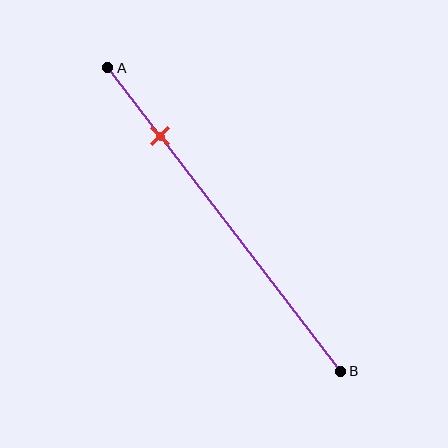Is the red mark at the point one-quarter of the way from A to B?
Yes, the mark is approximately at the one-quarter point.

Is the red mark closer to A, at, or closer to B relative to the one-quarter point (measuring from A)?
The red mark is approximately at the one-quarter point of segment AB.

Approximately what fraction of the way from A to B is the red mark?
The red mark is approximately 25% of the way from A to B.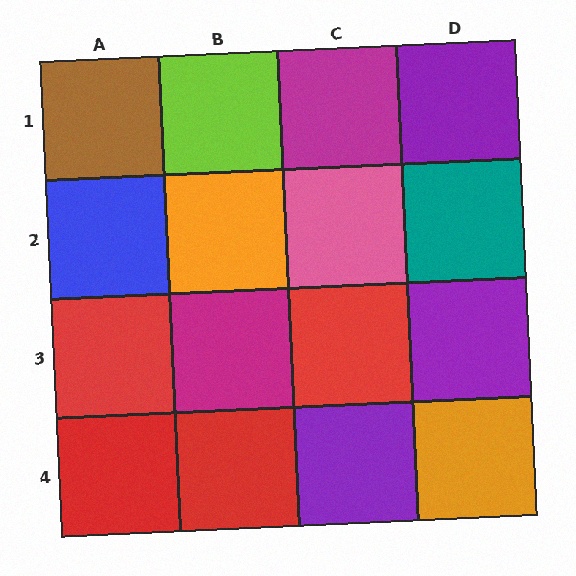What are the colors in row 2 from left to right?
Blue, orange, pink, teal.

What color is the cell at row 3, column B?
Magenta.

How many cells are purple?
3 cells are purple.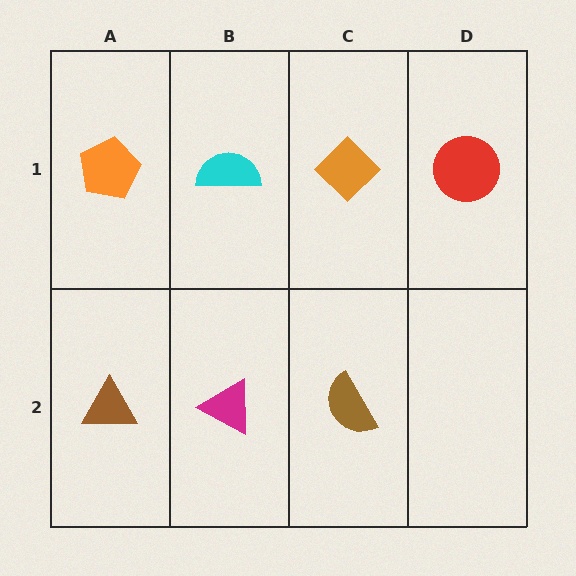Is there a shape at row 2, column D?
No, that cell is empty.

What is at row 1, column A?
An orange pentagon.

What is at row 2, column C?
A brown semicircle.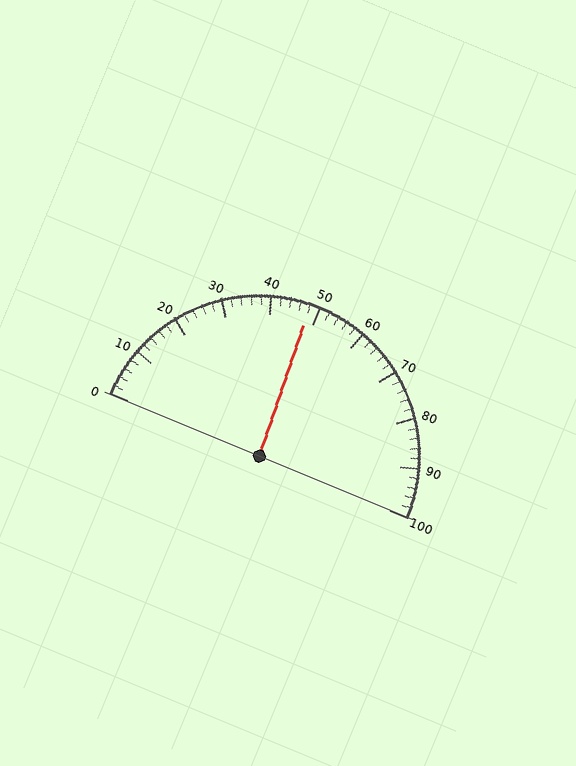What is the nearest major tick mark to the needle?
The nearest major tick mark is 50.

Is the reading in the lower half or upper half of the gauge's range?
The reading is in the lower half of the range (0 to 100).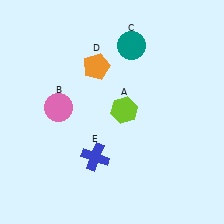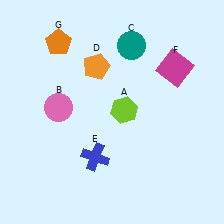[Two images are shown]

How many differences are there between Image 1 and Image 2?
There are 2 differences between the two images.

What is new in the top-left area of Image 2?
An orange pentagon (G) was added in the top-left area of Image 2.